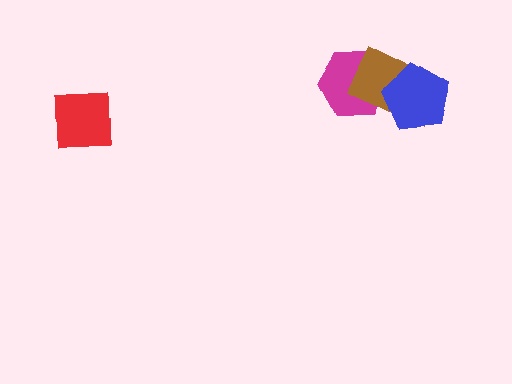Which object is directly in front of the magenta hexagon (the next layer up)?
The brown rectangle is directly in front of the magenta hexagon.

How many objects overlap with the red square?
0 objects overlap with the red square.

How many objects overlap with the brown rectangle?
2 objects overlap with the brown rectangle.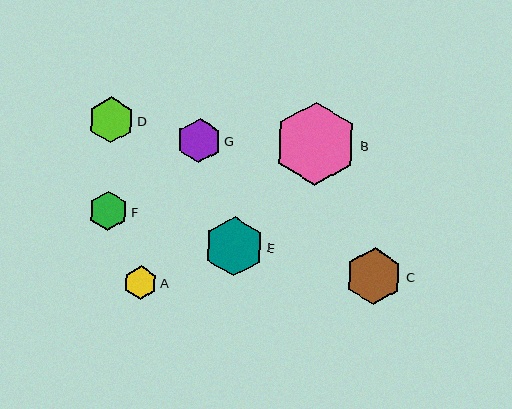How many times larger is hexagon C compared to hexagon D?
Hexagon C is approximately 1.2 times the size of hexagon D.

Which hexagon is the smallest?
Hexagon A is the smallest with a size of approximately 33 pixels.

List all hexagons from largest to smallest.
From largest to smallest: B, E, C, D, G, F, A.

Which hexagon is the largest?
Hexagon B is the largest with a size of approximately 83 pixels.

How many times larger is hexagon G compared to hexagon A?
Hexagon G is approximately 1.3 times the size of hexagon A.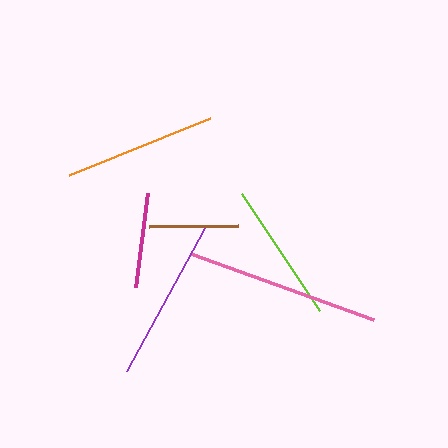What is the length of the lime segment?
The lime segment is approximately 141 pixels long.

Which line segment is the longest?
The pink line is the longest at approximately 194 pixels.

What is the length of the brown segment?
The brown segment is approximately 89 pixels long.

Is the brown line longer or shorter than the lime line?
The lime line is longer than the brown line.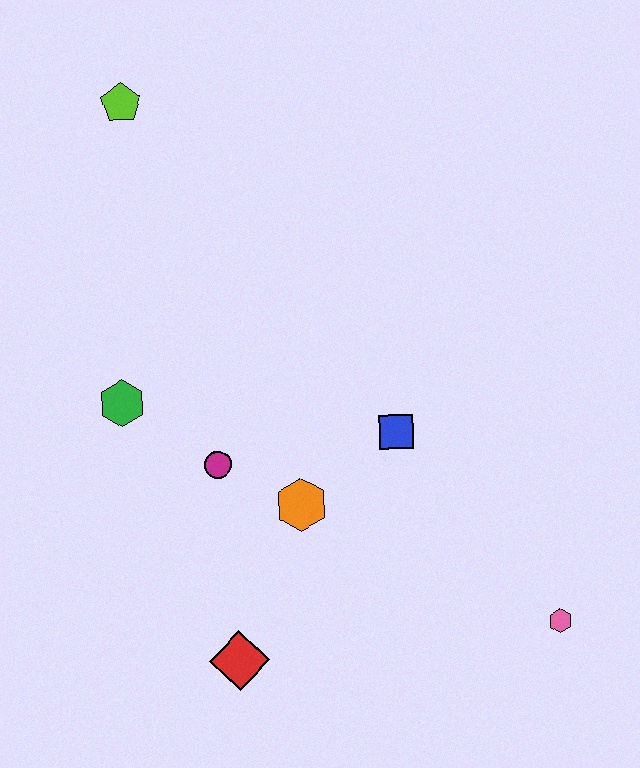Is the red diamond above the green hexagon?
No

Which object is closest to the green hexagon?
The magenta circle is closest to the green hexagon.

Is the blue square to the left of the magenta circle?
No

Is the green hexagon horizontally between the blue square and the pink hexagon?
No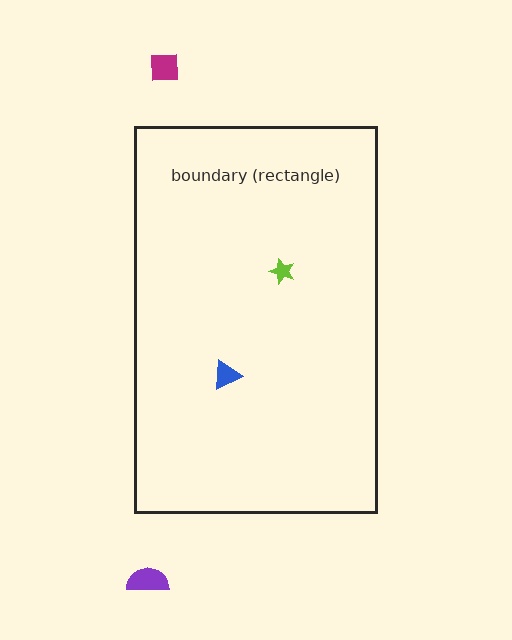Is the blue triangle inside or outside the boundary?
Inside.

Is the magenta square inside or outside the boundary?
Outside.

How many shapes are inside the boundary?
2 inside, 2 outside.